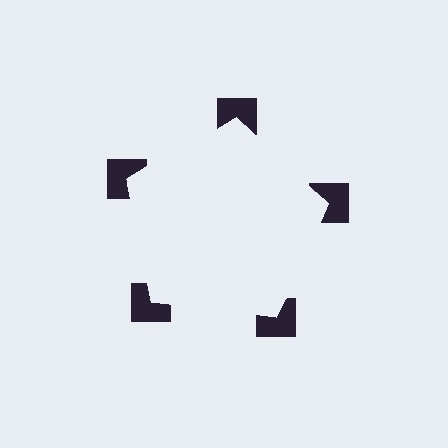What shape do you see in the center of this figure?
An illusory pentagon — its edges are inferred from the aligned wedge cuts in the notched squares, not physically drawn.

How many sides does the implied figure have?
5 sides.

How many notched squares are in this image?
There are 5 — one at each vertex of the illusory pentagon.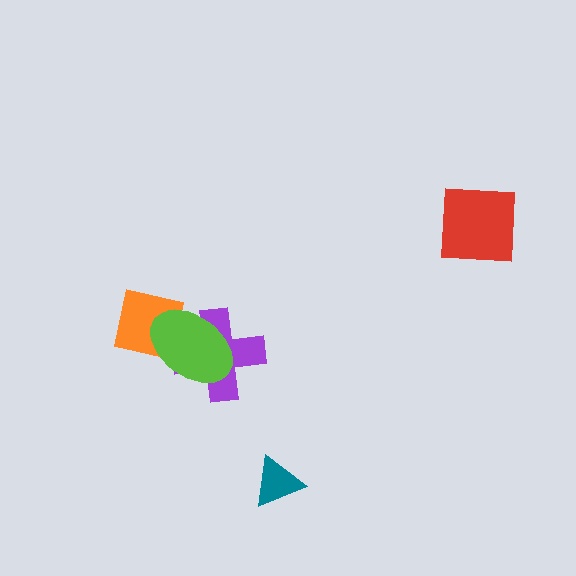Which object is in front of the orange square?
The lime ellipse is in front of the orange square.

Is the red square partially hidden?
No, no other shape covers it.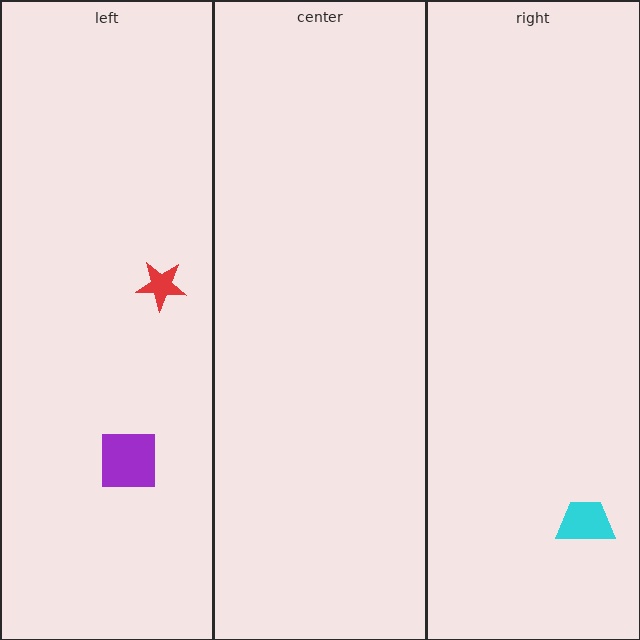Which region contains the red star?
The left region.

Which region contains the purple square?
The left region.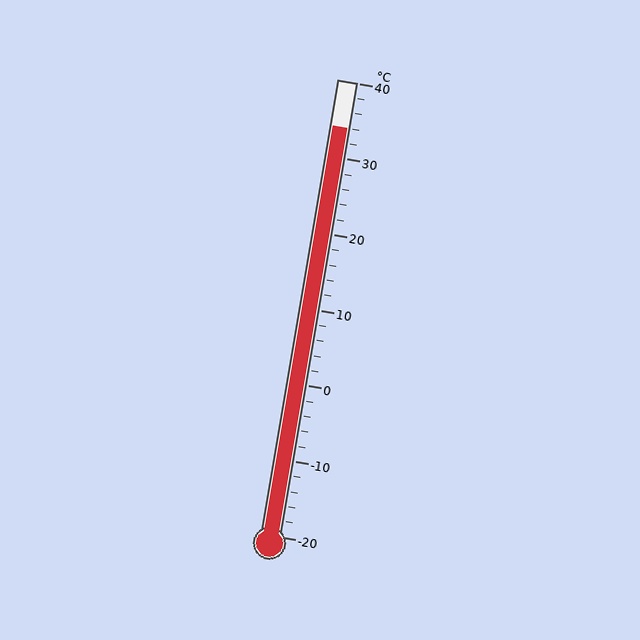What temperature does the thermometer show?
The thermometer shows approximately 34°C.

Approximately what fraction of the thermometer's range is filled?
The thermometer is filled to approximately 90% of its range.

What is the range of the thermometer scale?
The thermometer scale ranges from -20°C to 40°C.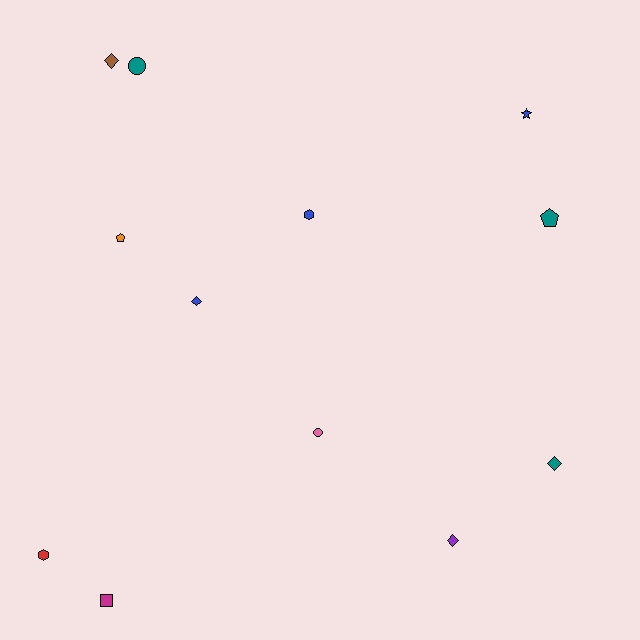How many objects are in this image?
There are 12 objects.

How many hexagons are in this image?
There are 2 hexagons.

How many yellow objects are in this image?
There are no yellow objects.